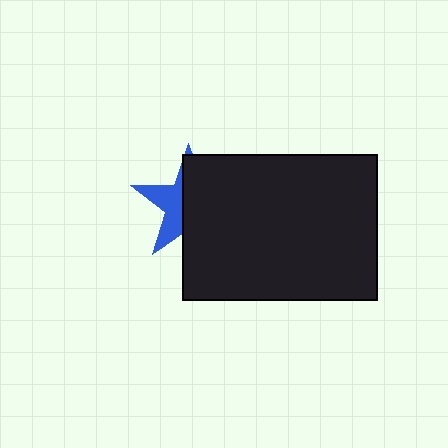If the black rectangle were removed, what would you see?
You would see the complete blue star.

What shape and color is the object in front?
The object in front is a black rectangle.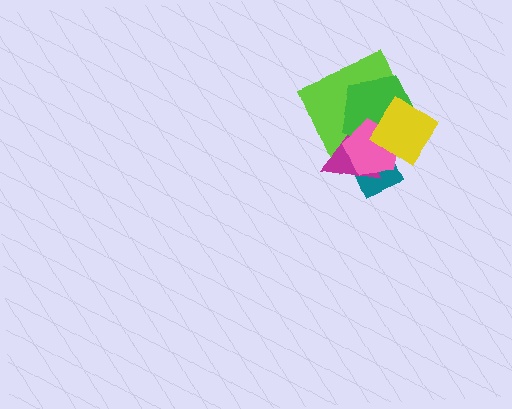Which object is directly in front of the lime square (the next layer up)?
The magenta triangle is directly in front of the lime square.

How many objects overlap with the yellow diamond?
5 objects overlap with the yellow diamond.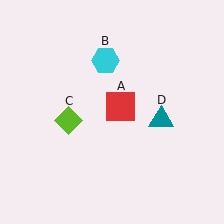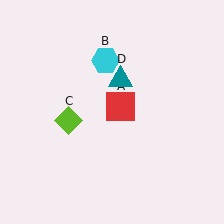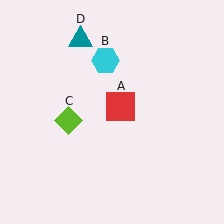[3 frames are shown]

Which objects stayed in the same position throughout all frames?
Red square (object A) and cyan hexagon (object B) and lime diamond (object C) remained stationary.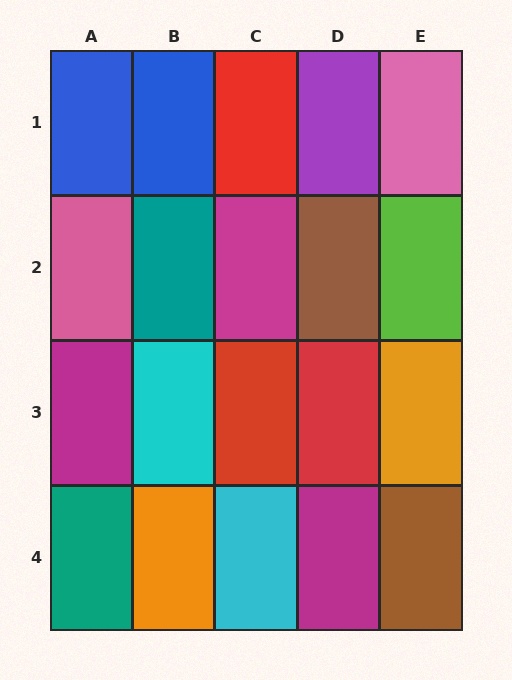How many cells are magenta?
3 cells are magenta.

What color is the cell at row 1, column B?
Blue.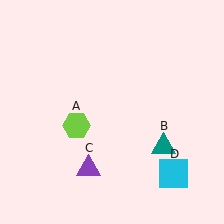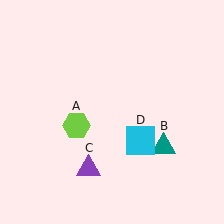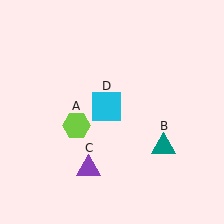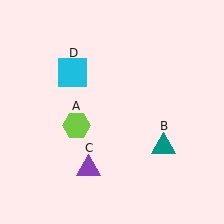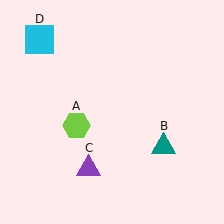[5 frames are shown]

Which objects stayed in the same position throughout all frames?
Lime hexagon (object A) and teal triangle (object B) and purple triangle (object C) remained stationary.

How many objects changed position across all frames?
1 object changed position: cyan square (object D).